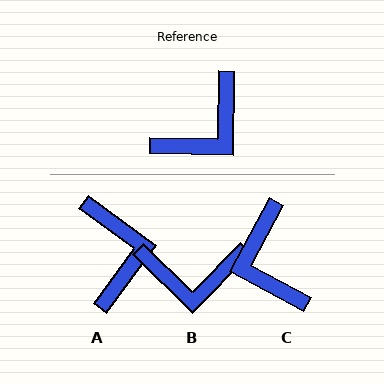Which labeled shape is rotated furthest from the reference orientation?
C, about 117 degrees away.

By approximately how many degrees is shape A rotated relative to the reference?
Approximately 55 degrees counter-clockwise.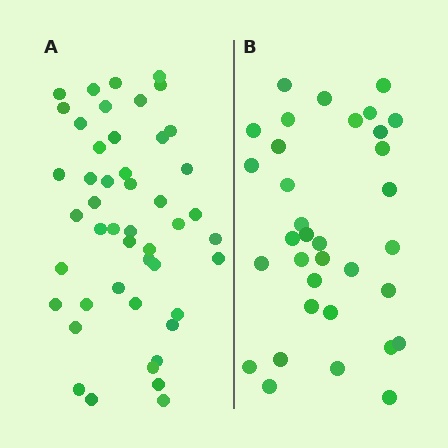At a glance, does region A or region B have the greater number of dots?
Region A (the left region) has more dots.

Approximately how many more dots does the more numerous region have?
Region A has approximately 15 more dots than region B.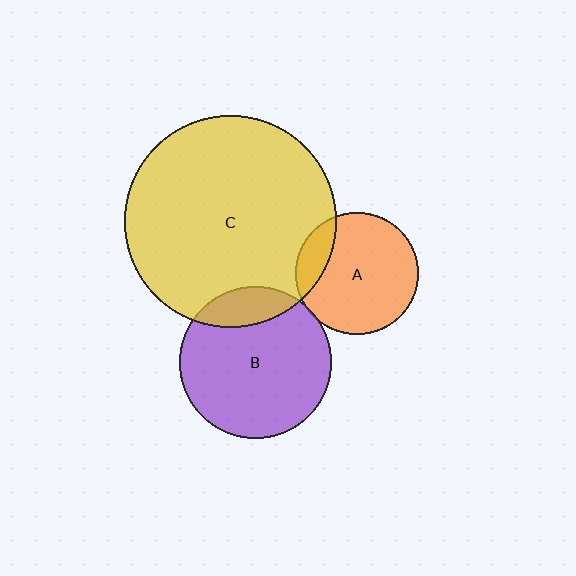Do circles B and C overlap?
Yes.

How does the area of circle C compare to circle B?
Approximately 1.9 times.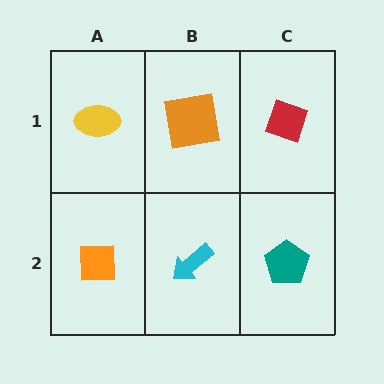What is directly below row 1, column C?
A teal pentagon.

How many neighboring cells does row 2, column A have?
2.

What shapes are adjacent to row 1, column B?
A cyan arrow (row 2, column B), a yellow ellipse (row 1, column A), a red diamond (row 1, column C).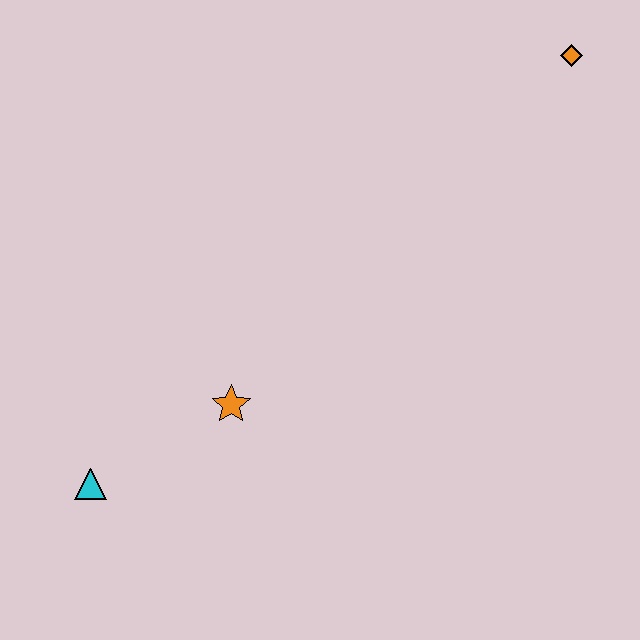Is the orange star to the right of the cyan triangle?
Yes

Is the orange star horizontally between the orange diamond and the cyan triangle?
Yes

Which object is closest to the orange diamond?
The orange star is closest to the orange diamond.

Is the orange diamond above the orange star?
Yes